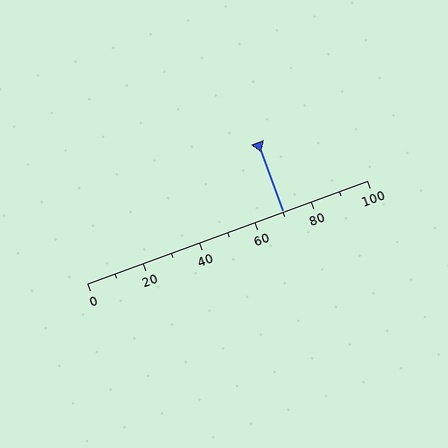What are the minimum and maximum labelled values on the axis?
The axis runs from 0 to 100.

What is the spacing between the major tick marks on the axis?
The major ticks are spaced 20 apart.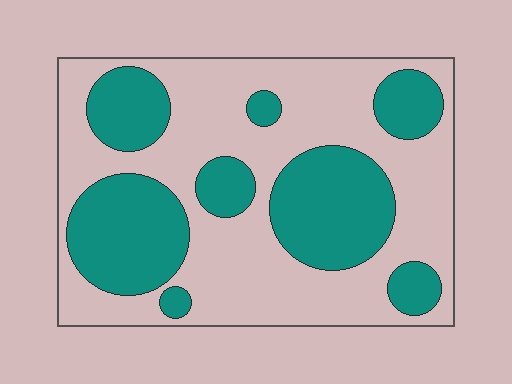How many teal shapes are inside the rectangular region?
8.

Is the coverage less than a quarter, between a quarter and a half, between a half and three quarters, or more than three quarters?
Between a quarter and a half.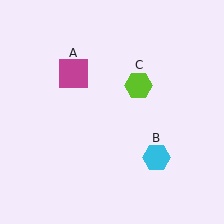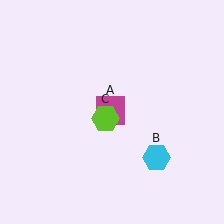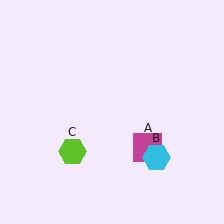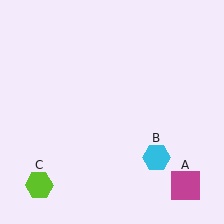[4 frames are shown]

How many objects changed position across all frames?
2 objects changed position: magenta square (object A), lime hexagon (object C).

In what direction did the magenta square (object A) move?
The magenta square (object A) moved down and to the right.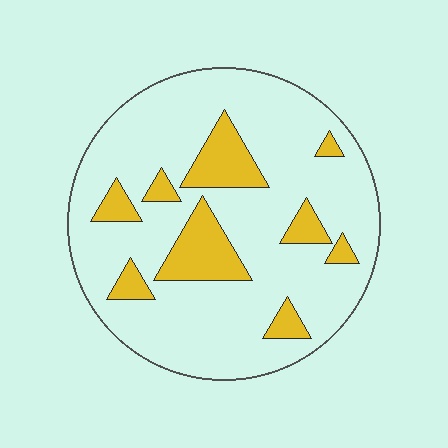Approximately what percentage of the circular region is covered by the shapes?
Approximately 20%.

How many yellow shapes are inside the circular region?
9.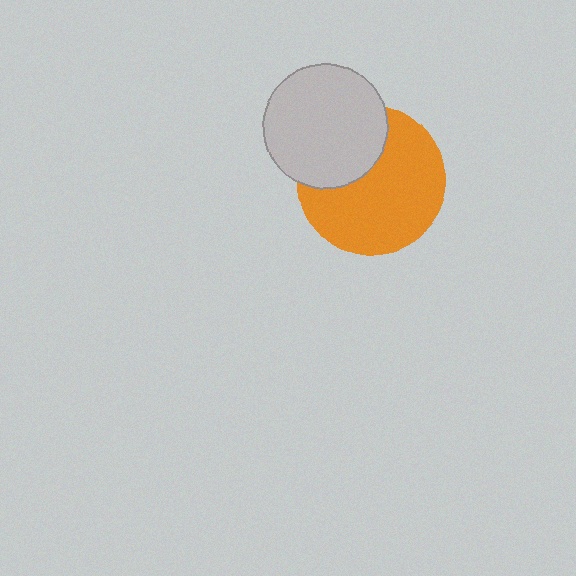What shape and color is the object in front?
The object in front is a light gray circle.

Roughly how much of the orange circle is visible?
Most of it is visible (roughly 68%).